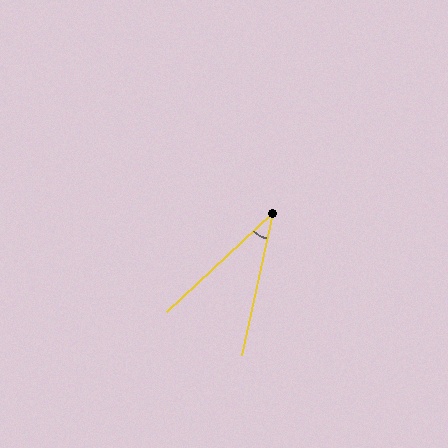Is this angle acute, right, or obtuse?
It is acute.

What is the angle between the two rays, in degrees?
Approximately 35 degrees.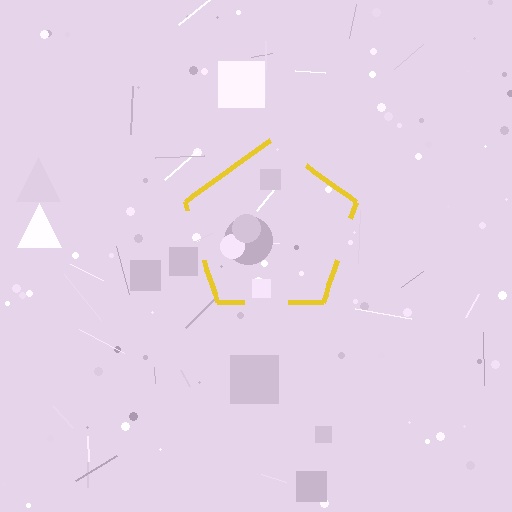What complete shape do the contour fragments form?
The contour fragments form a pentagon.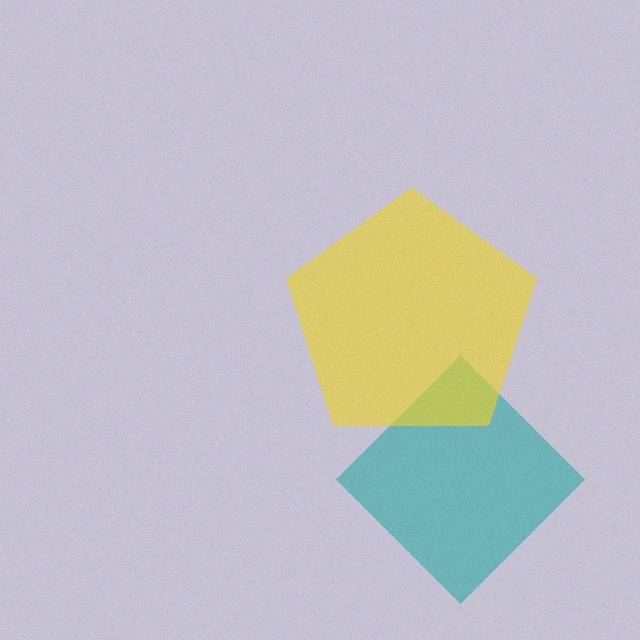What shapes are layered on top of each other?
The layered shapes are: a teal diamond, a yellow pentagon.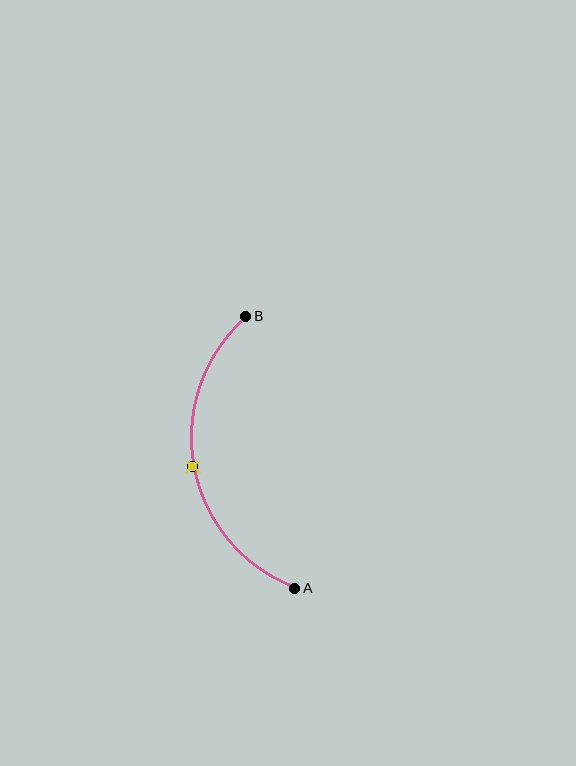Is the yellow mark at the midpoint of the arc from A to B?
Yes. The yellow mark lies on the arc at equal arc-length from both A and B — it is the arc midpoint.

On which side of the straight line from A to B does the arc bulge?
The arc bulges to the left of the straight line connecting A and B.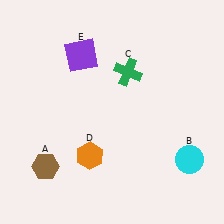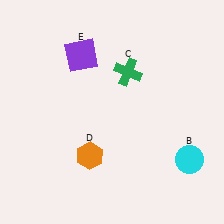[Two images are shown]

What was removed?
The brown hexagon (A) was removed in Image 2.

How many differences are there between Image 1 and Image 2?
There is 1 difference between the two images.